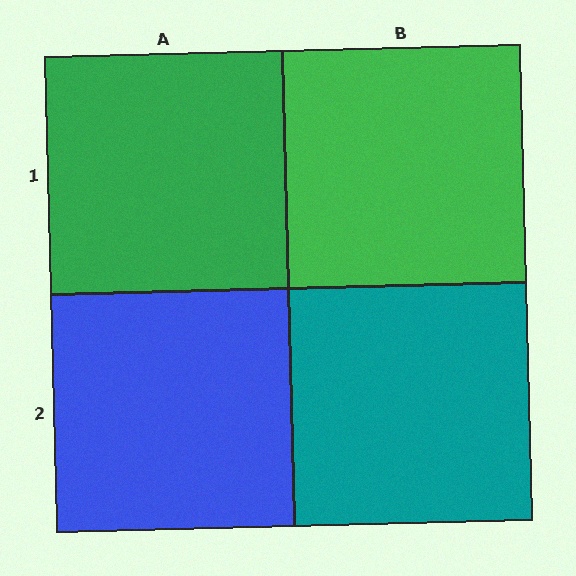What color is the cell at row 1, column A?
Green.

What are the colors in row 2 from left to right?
Blue, teal.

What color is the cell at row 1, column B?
Green.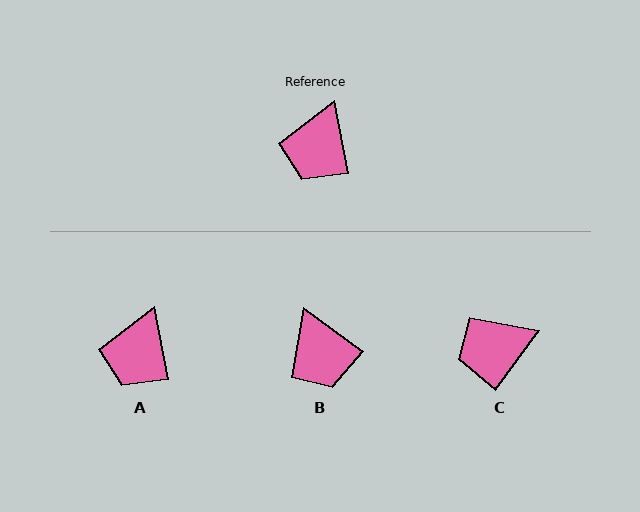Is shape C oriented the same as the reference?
No, it is off by about 48 degrees.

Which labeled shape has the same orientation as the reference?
A.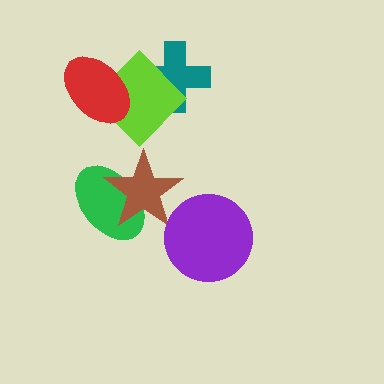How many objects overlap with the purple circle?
0 objects overlap with the purple circle.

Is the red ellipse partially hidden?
No, no other shape covers it.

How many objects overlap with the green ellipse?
1 object overlaps with the green ellipse.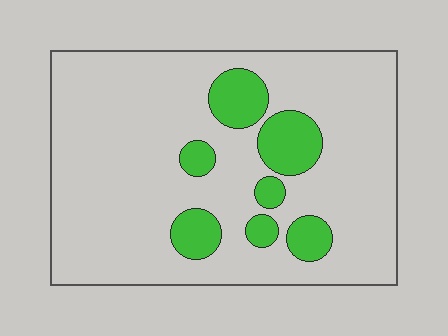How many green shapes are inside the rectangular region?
7.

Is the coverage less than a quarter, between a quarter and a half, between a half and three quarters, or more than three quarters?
Less than a quarter.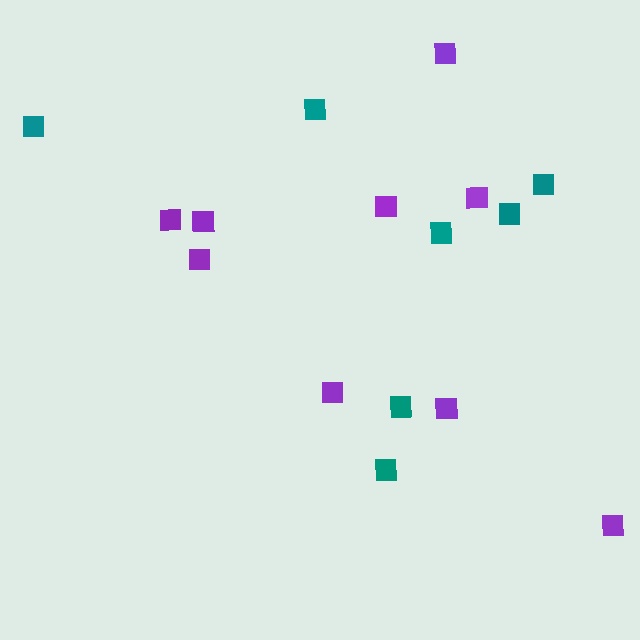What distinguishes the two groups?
There are 2 groups: one group of teal squares (7) and one group of purple squares (9).